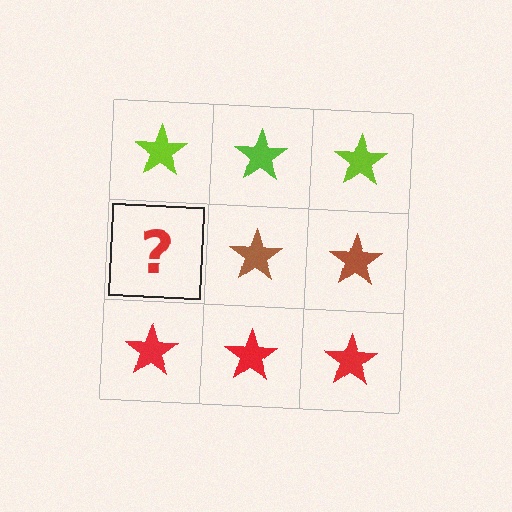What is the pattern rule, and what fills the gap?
The rule is that each row has a consistent color. The gap should be filled with a brown star.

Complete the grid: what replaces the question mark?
The question mark should be replaced with a brown star.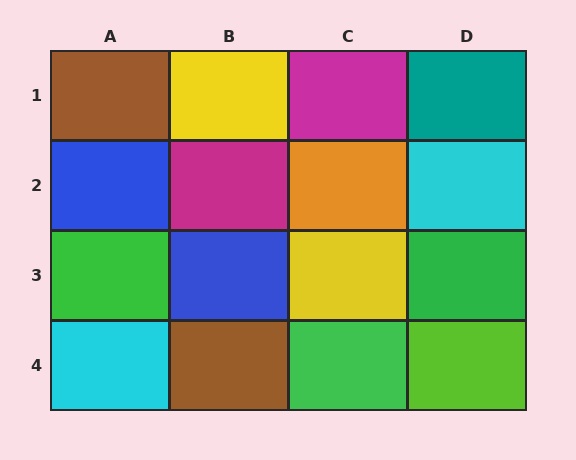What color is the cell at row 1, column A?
Brown.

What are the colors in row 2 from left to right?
Blue, magenta, orange, cyan.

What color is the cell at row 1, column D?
Teal.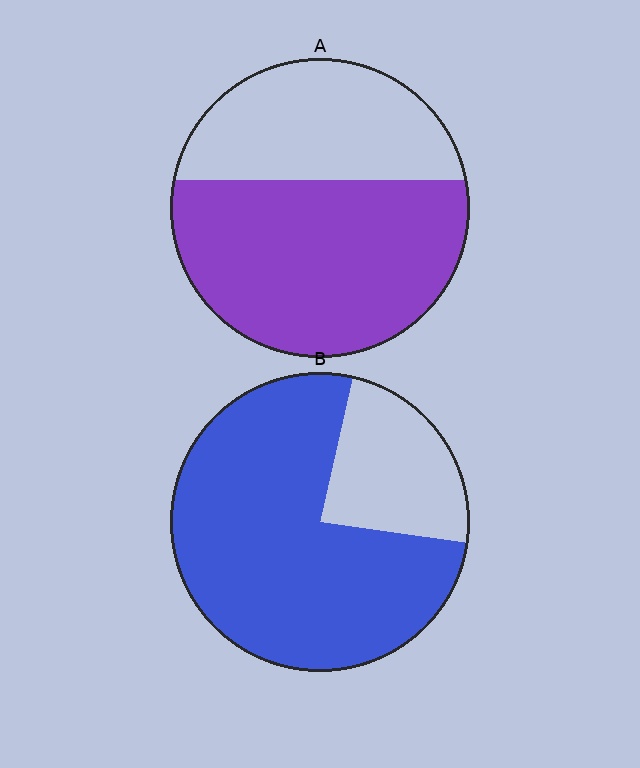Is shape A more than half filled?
Yes.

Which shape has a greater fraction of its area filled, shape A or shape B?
Shape B.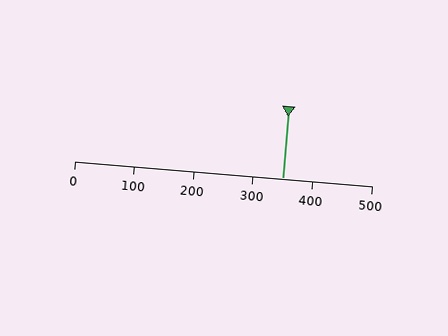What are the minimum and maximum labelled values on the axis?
The axis runs from 0 to 500.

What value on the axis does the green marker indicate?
The marker indicates approximately 350.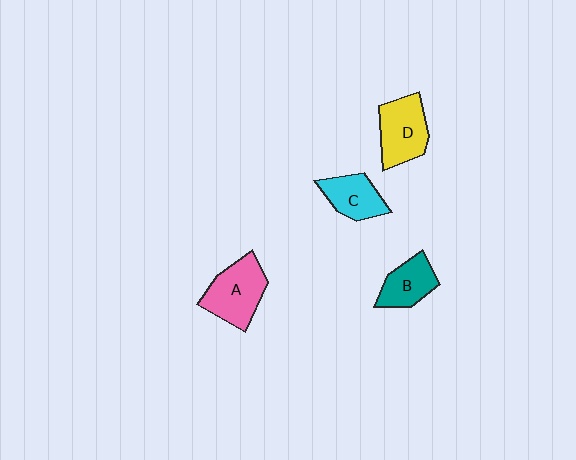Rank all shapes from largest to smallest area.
From largest to smallest: A (pink), D (yellow), C (cyan), B (teal).